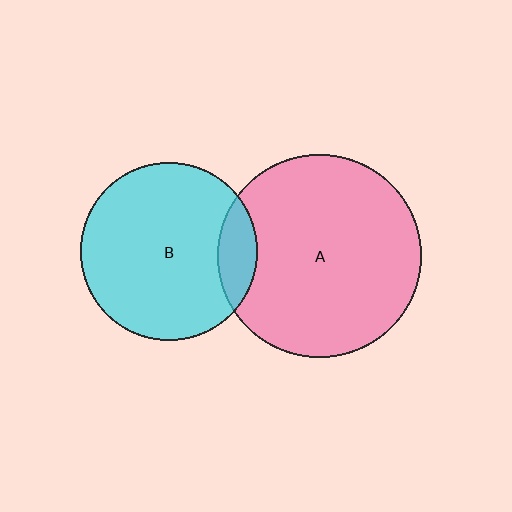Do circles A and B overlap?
Yes.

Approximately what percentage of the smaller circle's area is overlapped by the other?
Approximately 15%.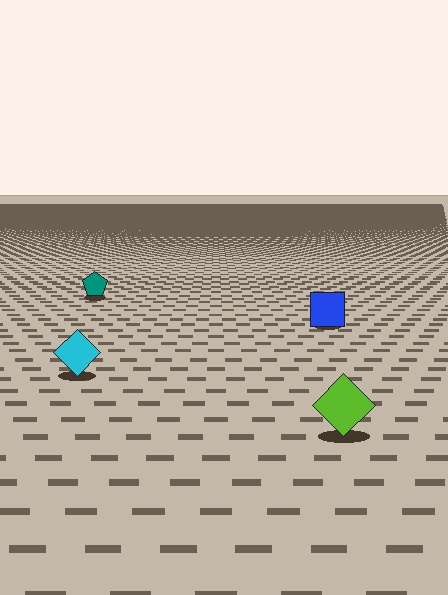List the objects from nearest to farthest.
From nearest to farthest: the lime diamond, the cyan diamond, the blue square, the teal pentagon.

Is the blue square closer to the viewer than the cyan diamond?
No. The cyan diamond is closer — you can tell from the texture gradient: the ground texture is coarser near it.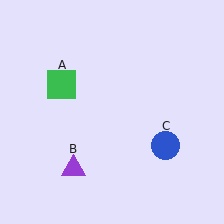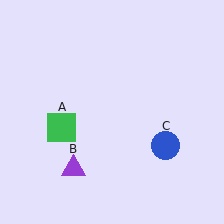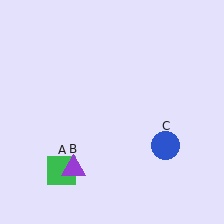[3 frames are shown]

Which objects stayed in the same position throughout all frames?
Purple triangle (object B) and blue circle (object C) remained stationary.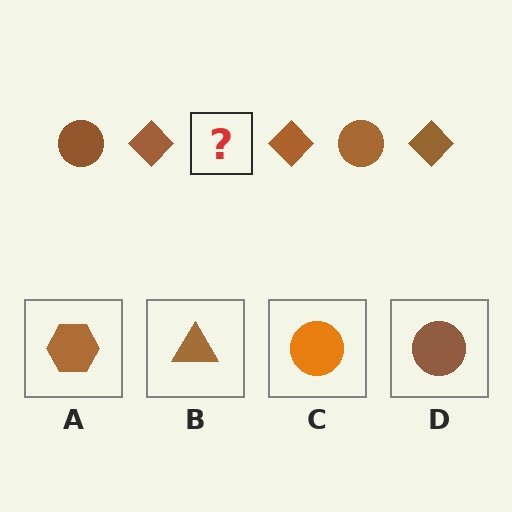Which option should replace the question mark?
Option D.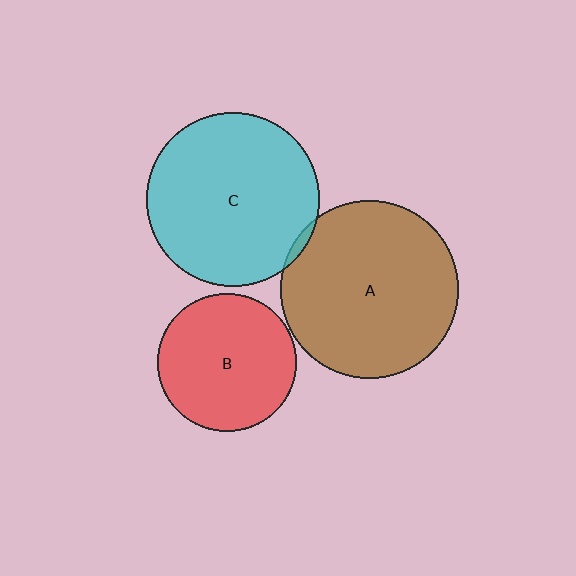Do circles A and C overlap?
Yes.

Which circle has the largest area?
Circle A (brown).